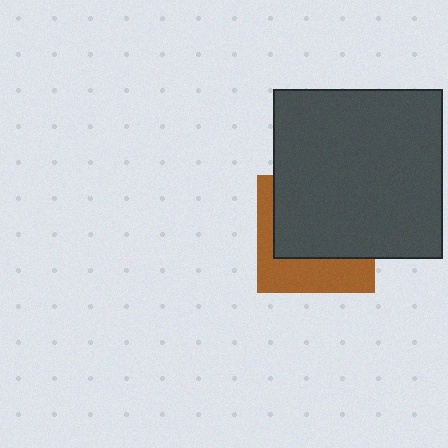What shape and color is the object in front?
The object in front is a dark gray square.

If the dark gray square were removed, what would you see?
You would see the complete brown square.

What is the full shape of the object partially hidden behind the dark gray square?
The partially hidden object is a brown square.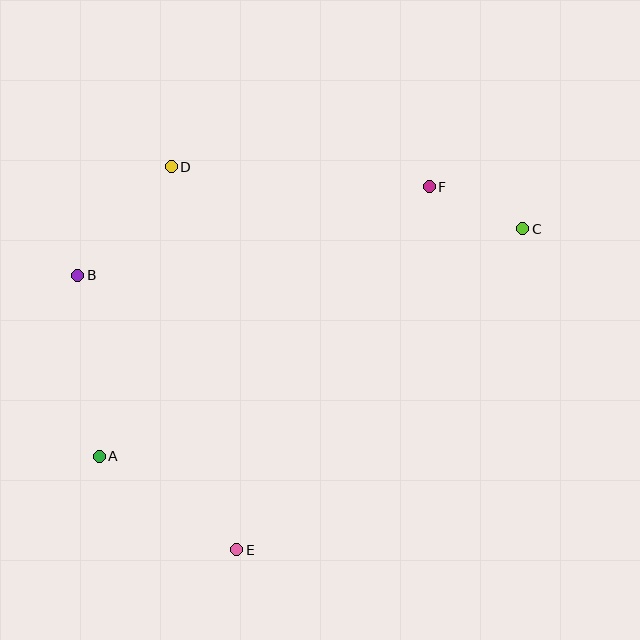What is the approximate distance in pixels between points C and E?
The distance between C and E is approximately 430 pixels.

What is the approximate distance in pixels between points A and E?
The distance between A and E is approximately 167 pixels.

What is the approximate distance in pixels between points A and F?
The distance between A and F is approximately 426 pixels.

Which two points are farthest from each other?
Points A and C are farthest from each other.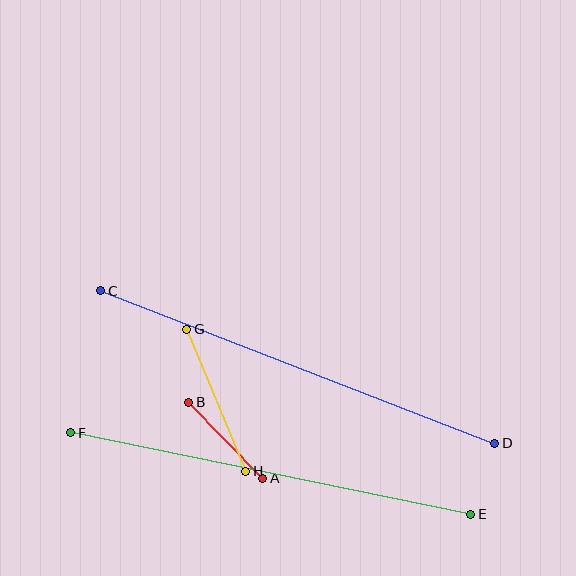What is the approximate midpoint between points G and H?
The midpoint is at approximately (216, 400) pixels.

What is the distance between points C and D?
The distance is approximately 423 pixels.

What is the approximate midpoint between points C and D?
The midpoint is at approximately (298, 367) pixels.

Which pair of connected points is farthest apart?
Points C and D are farthest apart.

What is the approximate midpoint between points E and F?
The midpoint is at approximately (271, 474) pixels.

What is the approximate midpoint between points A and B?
The midpoint is at approximately (226, 440) pixels.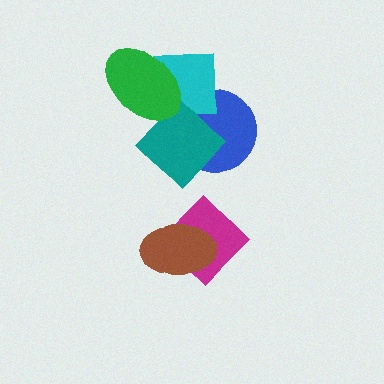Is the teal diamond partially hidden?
No, no other shape covers it.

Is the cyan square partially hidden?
Yes, it is partially covered by another shape.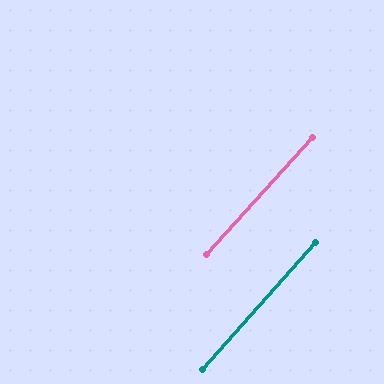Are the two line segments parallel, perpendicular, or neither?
Parallel — their directions differ by only 0.7°.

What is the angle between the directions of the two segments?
Approximately 1 degree.